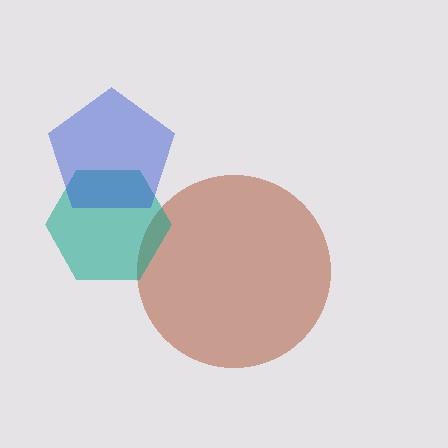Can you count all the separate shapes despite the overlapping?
Yes, there are 3 separate shapes.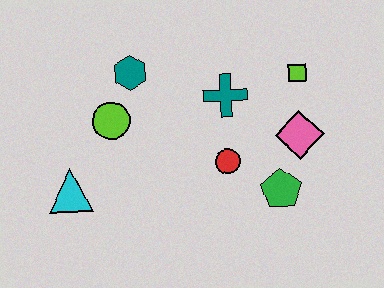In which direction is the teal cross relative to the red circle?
The teal cross is above the red circle.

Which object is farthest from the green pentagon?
The cyan triangle is farthest from the green pentagon.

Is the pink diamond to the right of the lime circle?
Yes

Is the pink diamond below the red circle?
No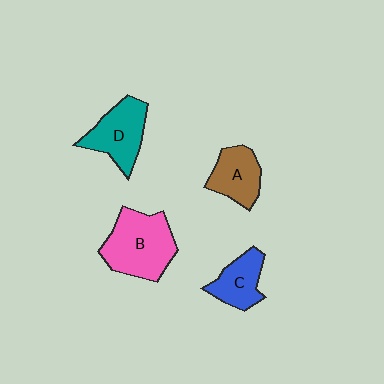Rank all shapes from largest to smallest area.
From largest to smallest: B (pink), D (teal), A (brown), C (blue).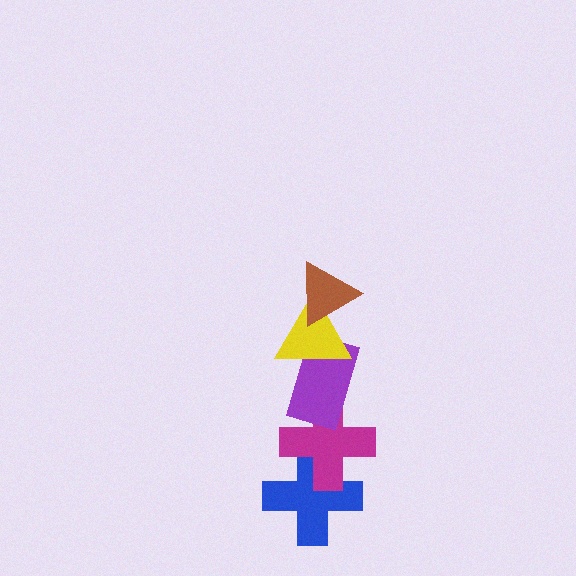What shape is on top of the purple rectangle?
The yellow triangle is on top of the purple rectangle.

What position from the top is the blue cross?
The blue cross is 5th from the top.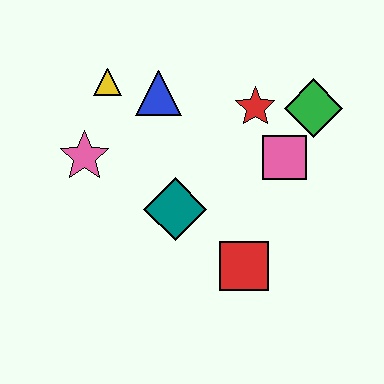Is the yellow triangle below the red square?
No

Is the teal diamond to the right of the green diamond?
No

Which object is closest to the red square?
The teal diamond is closest to the red square.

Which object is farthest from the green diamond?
The pink star is farthest from the green diamond.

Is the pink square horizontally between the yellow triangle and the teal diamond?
No